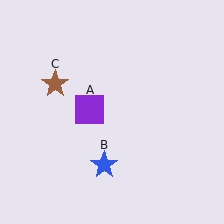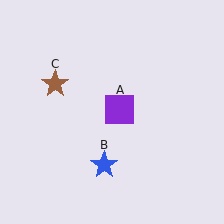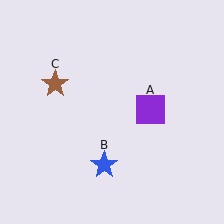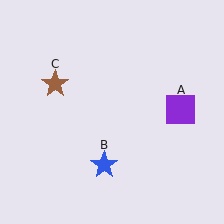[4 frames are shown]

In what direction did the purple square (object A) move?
The purple square (object A) moved right.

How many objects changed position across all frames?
1 object changed position: purple square (object A).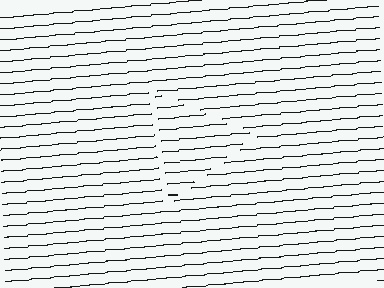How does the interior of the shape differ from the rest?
The interior of the shape contains the same grating, shifted by half a period — the contour is defined by the phase discontinuity where line-ends from the inner and outer gratings abut.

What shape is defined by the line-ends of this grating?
An illusory triangle. The interior of the shape contains the same grating, shifted by half a period — the contour is defined by the phase discontinuity where line-ends from the inner and outer gratings abut.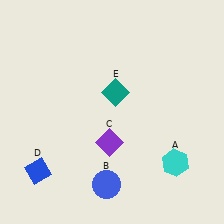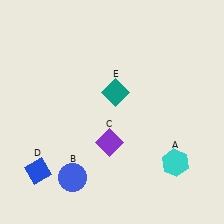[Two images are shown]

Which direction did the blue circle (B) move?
The blue circle (B) moved left.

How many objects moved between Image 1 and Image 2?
1 object moved between the two images.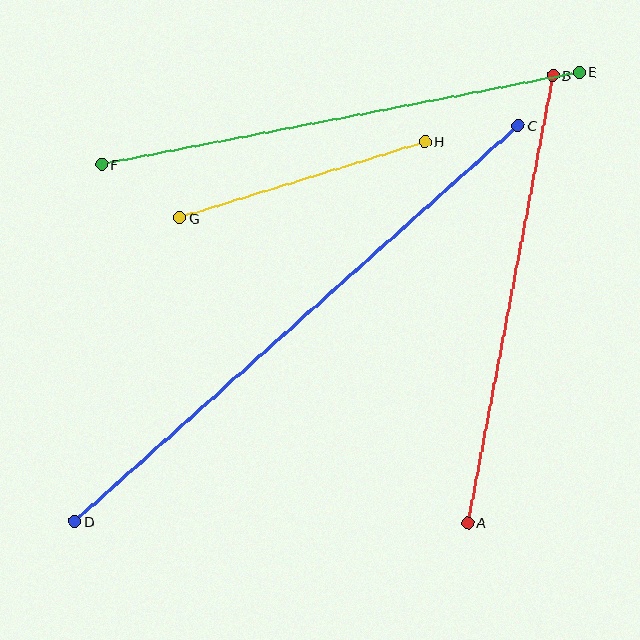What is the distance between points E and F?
The distance is approximately 486 pixels.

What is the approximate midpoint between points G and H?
The midpoint is at approximately (303, 180) pixels.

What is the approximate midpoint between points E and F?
The midpoint is at approximately (340, 118) pixels.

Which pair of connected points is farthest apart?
Points C and D are farthest apart.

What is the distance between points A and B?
The distance is approximately 455 pixels.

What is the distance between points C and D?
The distance is approximately 594 pixels.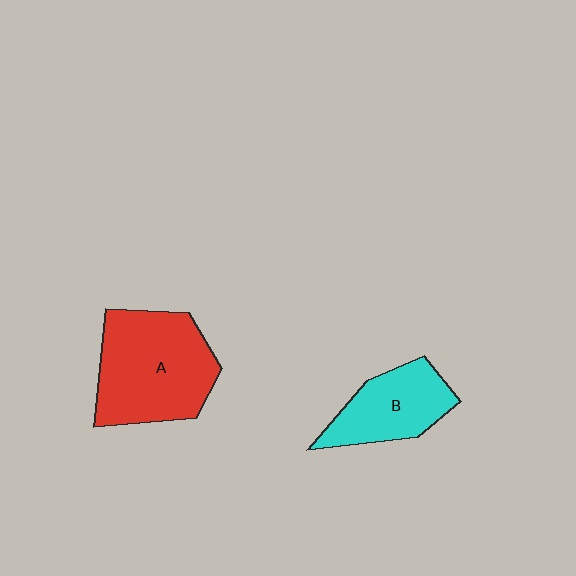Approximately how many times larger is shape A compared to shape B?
Approximately 1.6 times.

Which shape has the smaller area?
Shape B (cyan).